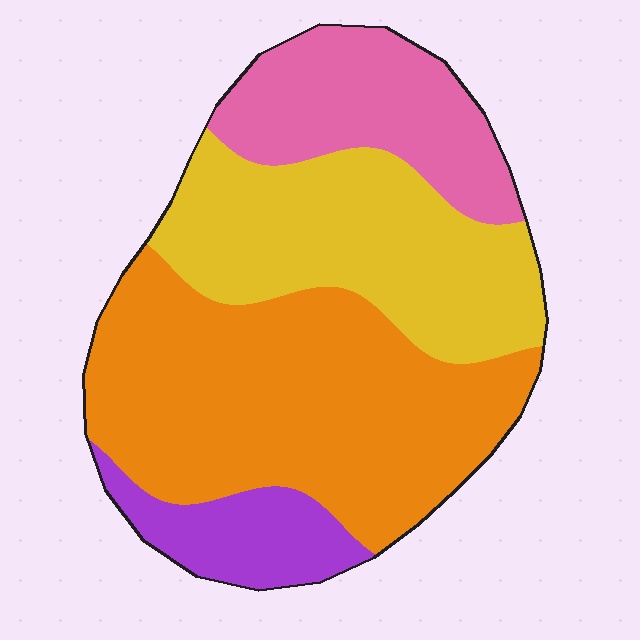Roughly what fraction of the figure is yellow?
Yellow covers roughly 30% of the figure.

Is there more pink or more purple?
Pink.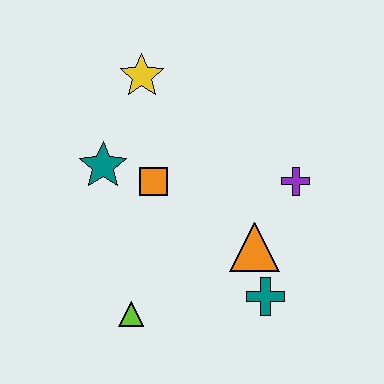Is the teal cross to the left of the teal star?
No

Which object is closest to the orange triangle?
The teal cross is closest to the orange triangle.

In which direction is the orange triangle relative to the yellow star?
The orange triangle is below the yellow star.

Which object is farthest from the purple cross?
The lime triangle is farthest from the purple cross.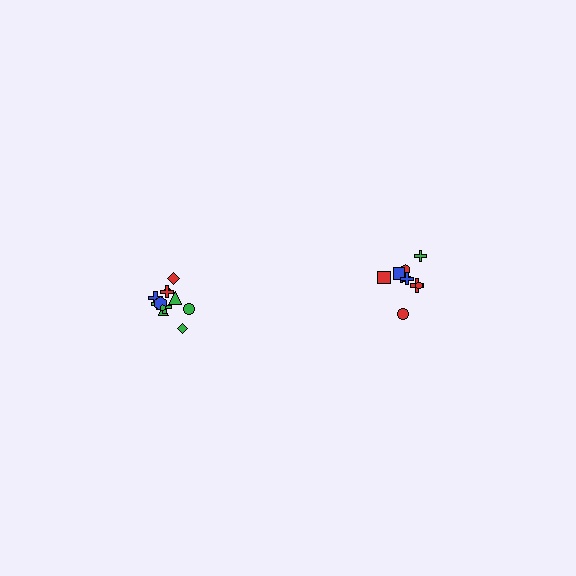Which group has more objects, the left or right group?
The left group.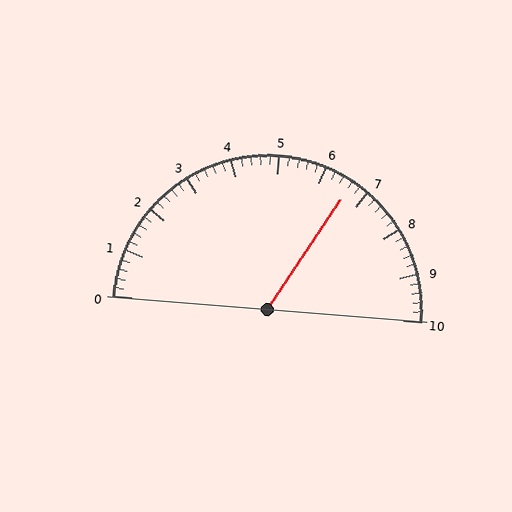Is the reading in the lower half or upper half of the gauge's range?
The reading is in the upper half of the range (0 to 10).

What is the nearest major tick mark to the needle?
The nearest major tick mark is 7.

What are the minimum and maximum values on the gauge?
The gauge ranges from 0 to 10.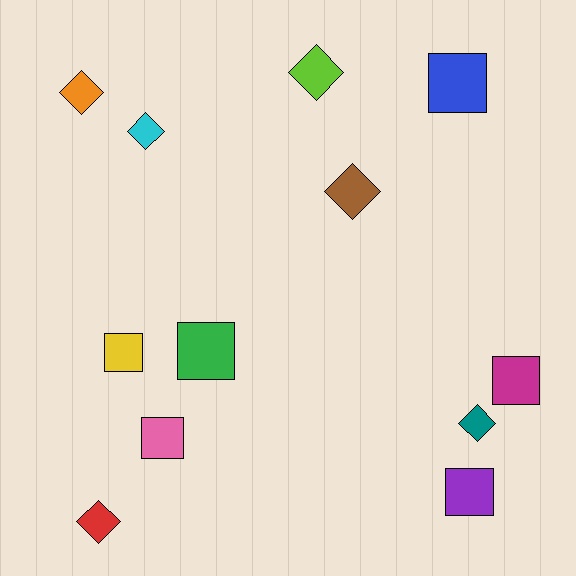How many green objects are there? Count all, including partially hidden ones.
There is 1 green object.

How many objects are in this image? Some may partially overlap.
There are 12 objects.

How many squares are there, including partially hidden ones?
There are 6 squares.